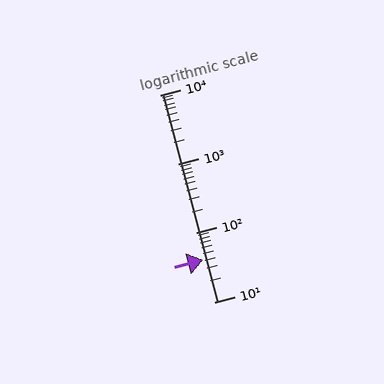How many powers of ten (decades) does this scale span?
The scale spans 3 decades, from 10 to 10000.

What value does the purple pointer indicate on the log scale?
The pointer indicates approximately 41.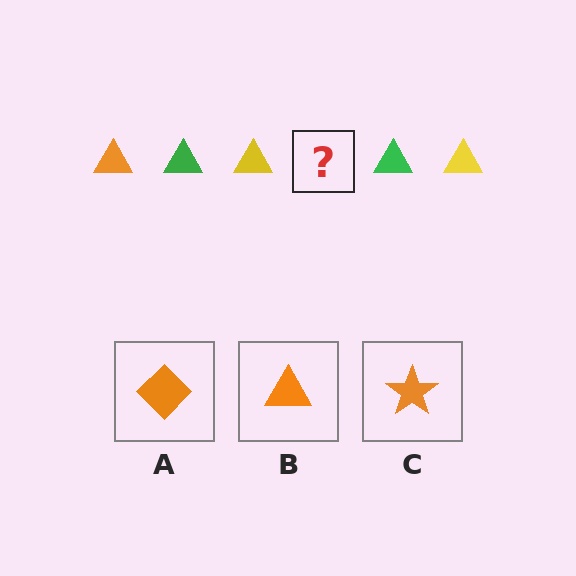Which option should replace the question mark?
Option B.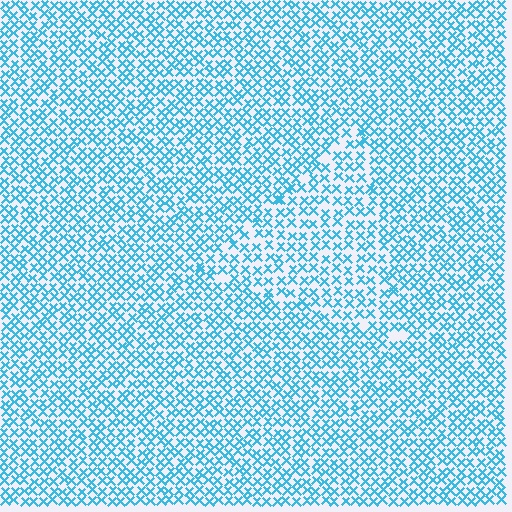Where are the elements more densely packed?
The elements are more densely packed outside the triangle boundary.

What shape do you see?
I see a triangle.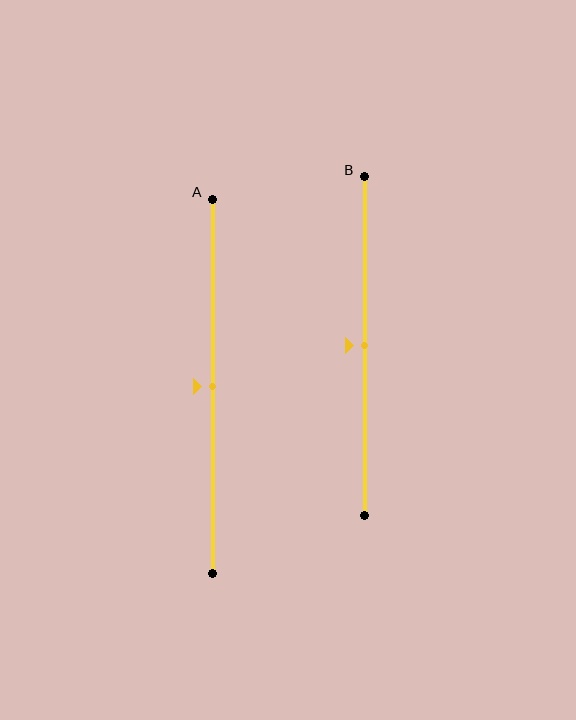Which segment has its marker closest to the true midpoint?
Segment A has its marker closest to the true midpoint.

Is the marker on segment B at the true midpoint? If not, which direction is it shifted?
Yes, the marker on segment B is at the true midpoint.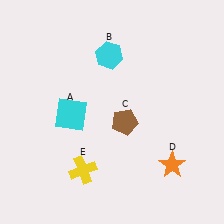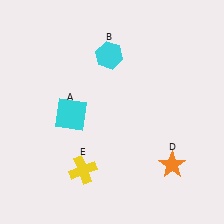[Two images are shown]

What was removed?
The brown pentagon (C) was removed in Image 2.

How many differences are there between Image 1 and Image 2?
There is 1 difference between the two images.